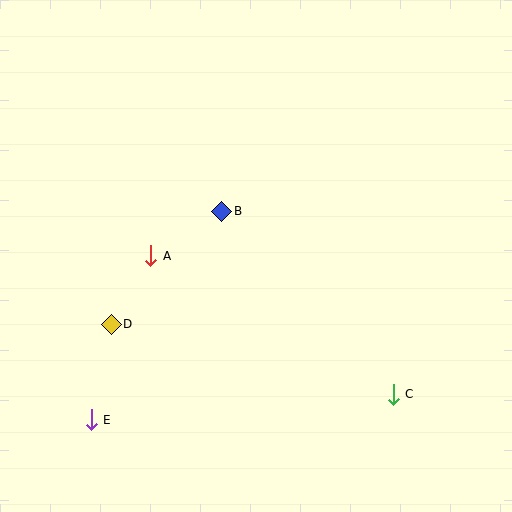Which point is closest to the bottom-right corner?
Point C is closest to the bottom-right corner.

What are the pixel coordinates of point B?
Point B is at (222, 211).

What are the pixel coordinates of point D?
Point D is at (111, 324).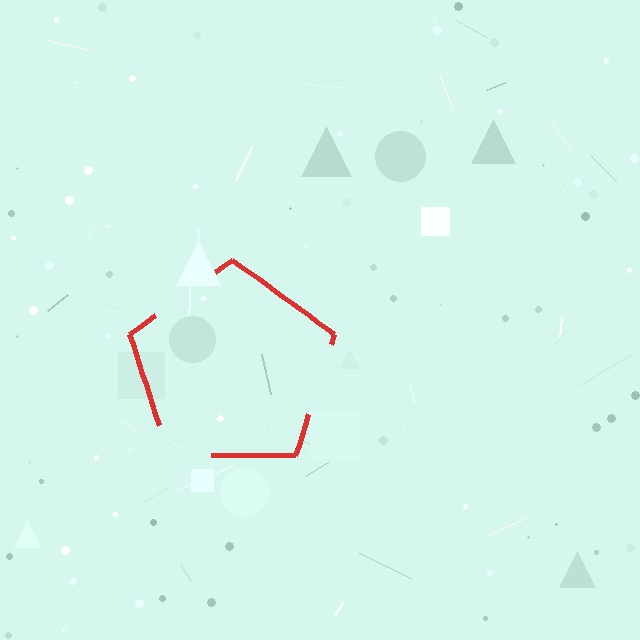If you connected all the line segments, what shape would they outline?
They would outline a pentagon.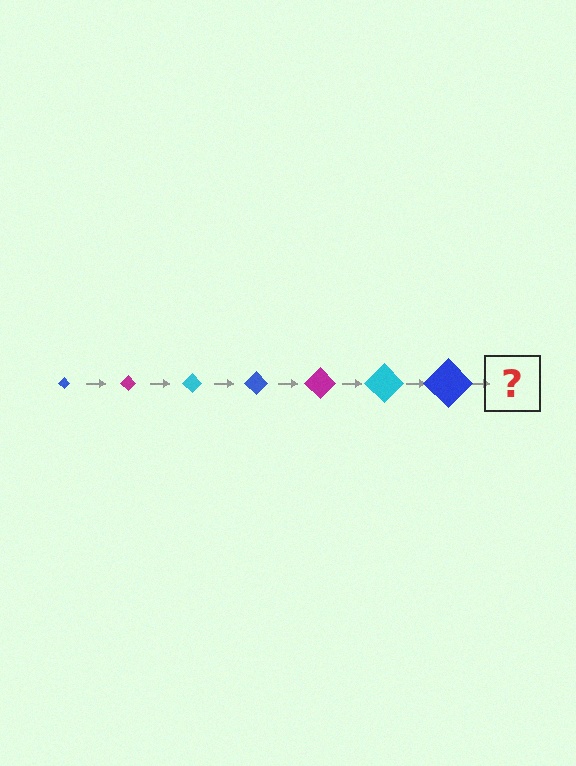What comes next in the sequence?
The next element should be a magenta diamond, larger than the previous one.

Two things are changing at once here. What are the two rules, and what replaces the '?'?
The two rules are that the diamond grows larger each step and the color cycles through blue, magenta, and cyan. The '?' should be a magenta diamond, larger than the previous one.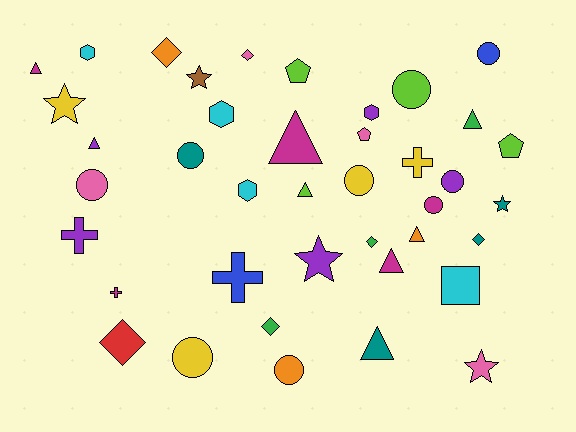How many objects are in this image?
There are 40 objects.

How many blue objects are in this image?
There are 2 blue objects.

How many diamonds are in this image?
There are 6 diamonds.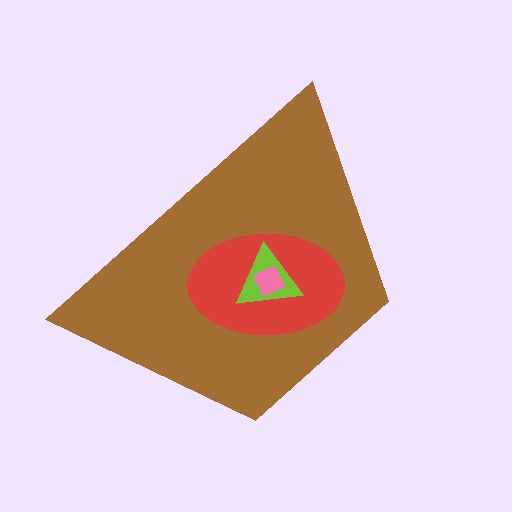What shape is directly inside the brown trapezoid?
The red ellipse.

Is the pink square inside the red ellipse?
Yes.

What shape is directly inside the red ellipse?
The lime triangle.